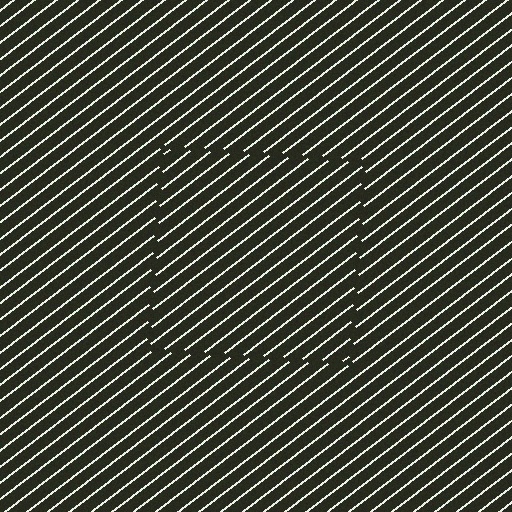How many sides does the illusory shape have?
4 sides — the line-ends trace a square.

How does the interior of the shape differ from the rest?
The interior of the shape contains the same grating, shifted by half a period — the contour is defined by the phase discontinuity where line-ends from the inner and outer gratings abut.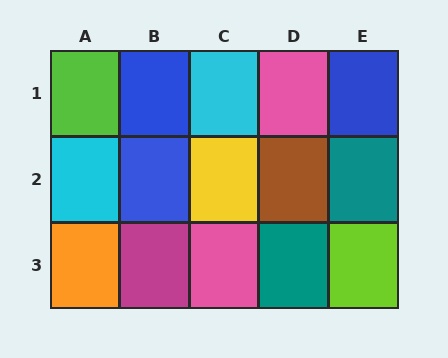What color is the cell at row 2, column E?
Teal.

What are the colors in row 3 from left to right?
Orange, magenta, pink, teal, lime.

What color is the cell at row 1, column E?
Blue.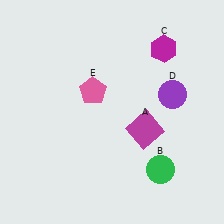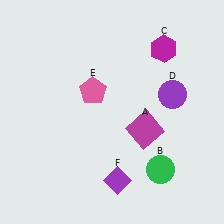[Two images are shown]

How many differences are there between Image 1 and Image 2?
There is 1 difference between the two images.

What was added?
A purple diamond (F) was added in Image 2.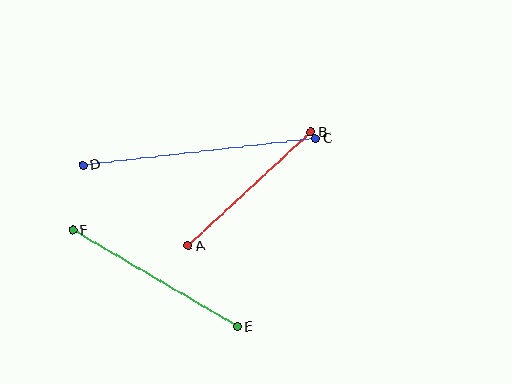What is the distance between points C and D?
The distance is approximately 234 pixels.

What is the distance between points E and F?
The distance is approximately 191 pixels.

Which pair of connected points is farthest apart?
Points C and D are farthest apart.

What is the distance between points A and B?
The distance is approximately 167 pixels.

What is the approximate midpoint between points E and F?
The midpoint is at approximately (155, 278) pixels.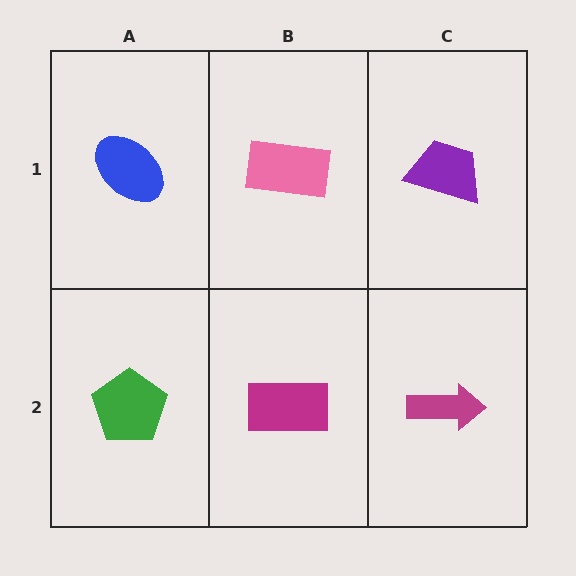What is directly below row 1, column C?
A magenta arrow.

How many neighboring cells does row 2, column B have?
3.